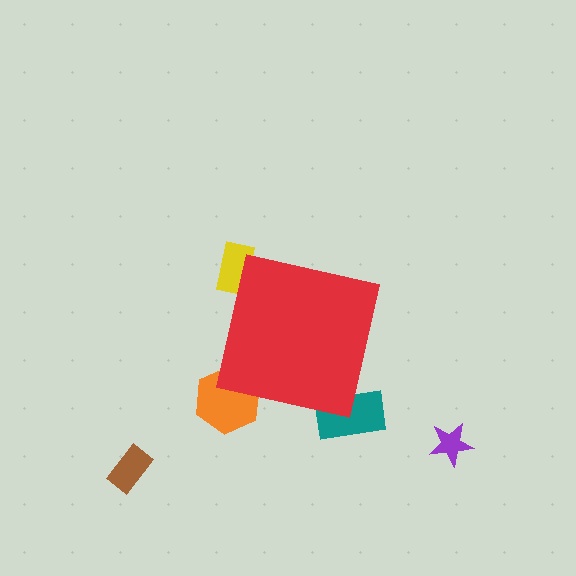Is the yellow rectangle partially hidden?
Yes, the yellow rectangle is partially hidden behind the red square.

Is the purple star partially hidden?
No, the purple star is fully visible.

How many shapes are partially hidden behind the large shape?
3 shapes are partially hidden.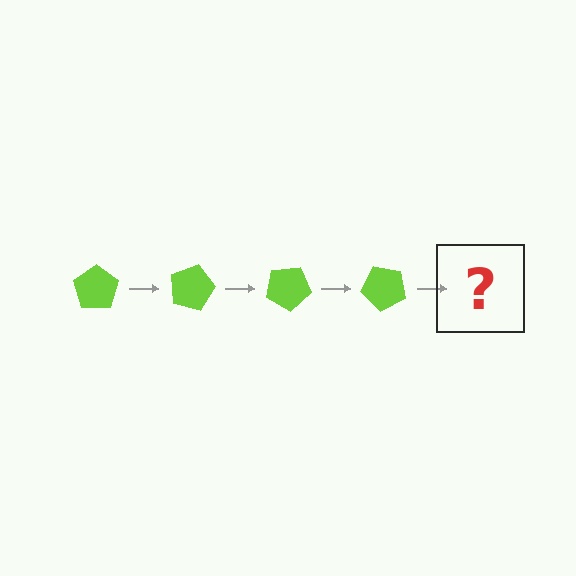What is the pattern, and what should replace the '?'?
The pattern is that the pentagon rotates 15 degrees each step. The '?' should be a lime pentagon rotated 60 degrees.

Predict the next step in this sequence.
The next step is a lime pentagon rotated 60 degrees.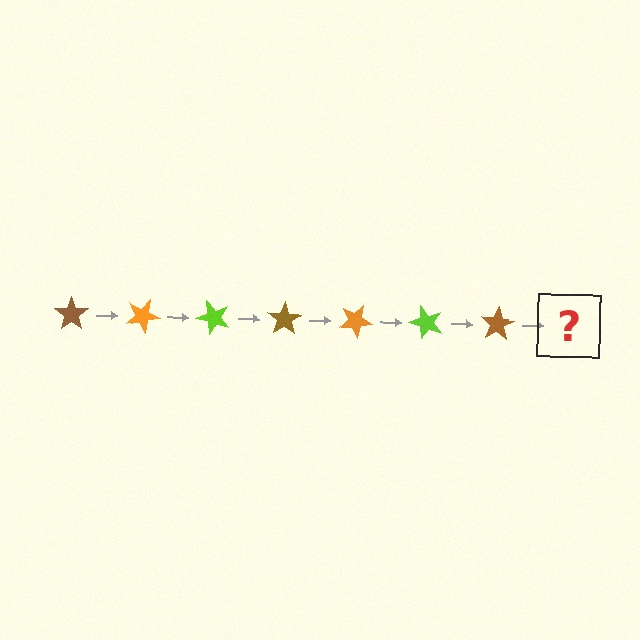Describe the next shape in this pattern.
It should be an orange star, rotated 175 degrees from the start.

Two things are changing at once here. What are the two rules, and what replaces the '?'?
The two rules are that it rotates 25 degrees each step and the color cycles through brown, orange, and lime. The '?' should be an orange star, rotated 175 degrees from the start.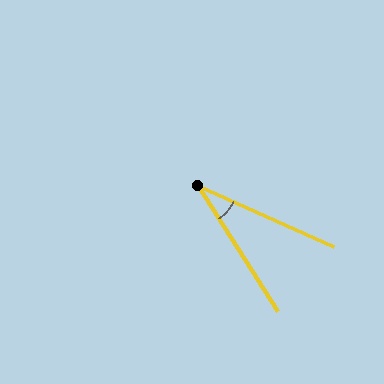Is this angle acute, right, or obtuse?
It is acute.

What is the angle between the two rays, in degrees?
Approximately 33 degrees.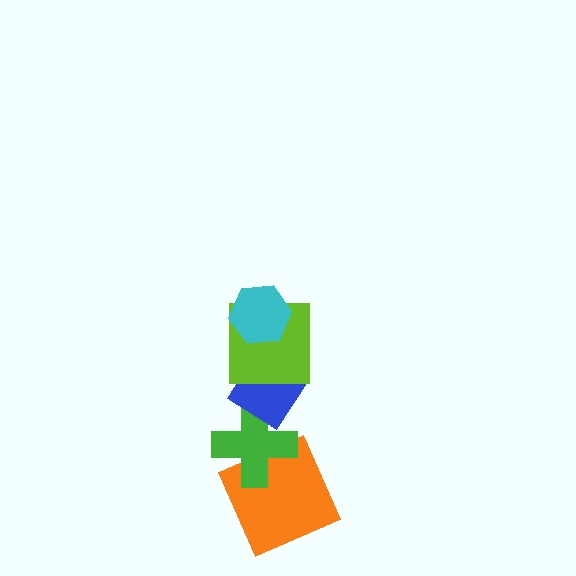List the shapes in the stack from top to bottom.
From top to bottom: the cyan hexagon, the lime square, the blue diamond, the green cross, the orange square.